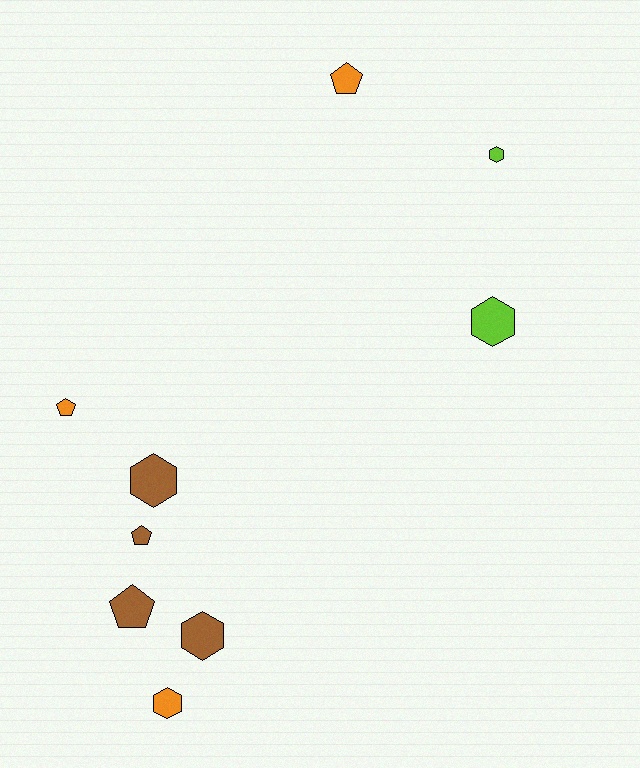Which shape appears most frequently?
Hexagon, with 5 objects.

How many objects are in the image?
There are 9 objects.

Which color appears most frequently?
Brown, with 4 objects.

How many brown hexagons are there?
There are 2 brown hexagons.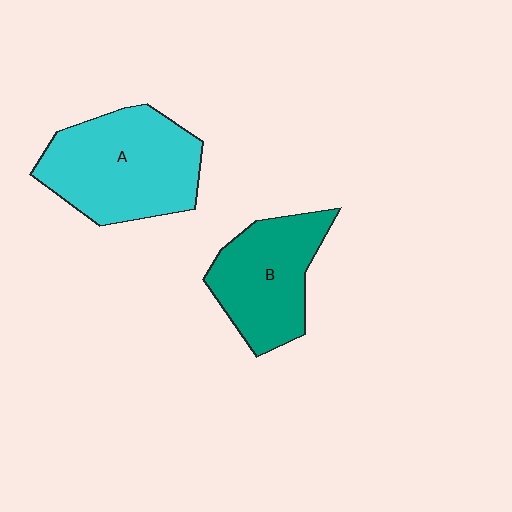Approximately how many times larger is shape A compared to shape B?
Approximately 1.3 times.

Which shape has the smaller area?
Shape B (teal).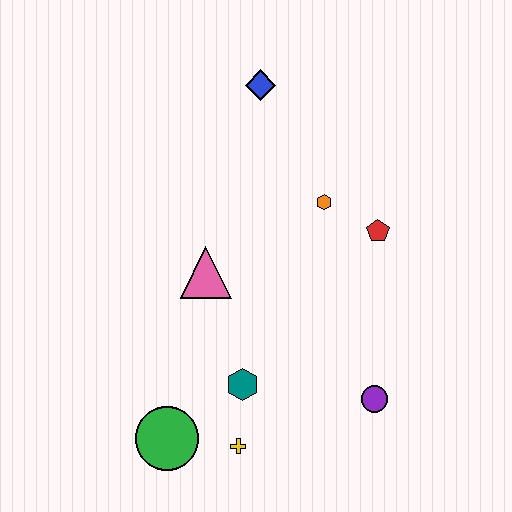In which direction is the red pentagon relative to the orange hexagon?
The red pentagon is to the right of the orange hexagon.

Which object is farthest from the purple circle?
The blue diamond is farthest from the purple circle.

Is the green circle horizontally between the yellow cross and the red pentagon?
No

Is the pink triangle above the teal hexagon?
Yes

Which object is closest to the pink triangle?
The teal hexagon is closest to the pink triangle.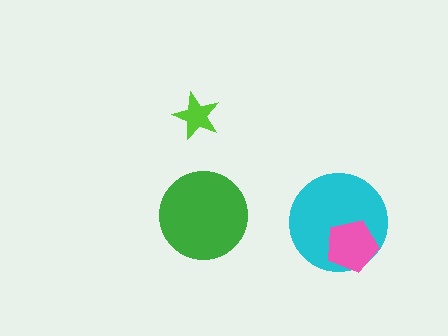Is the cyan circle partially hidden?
Yes, it is partially covered by another shape.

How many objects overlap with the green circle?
0 objects overlap with the green circle.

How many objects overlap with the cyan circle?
1 object overlaps with the cyan circle.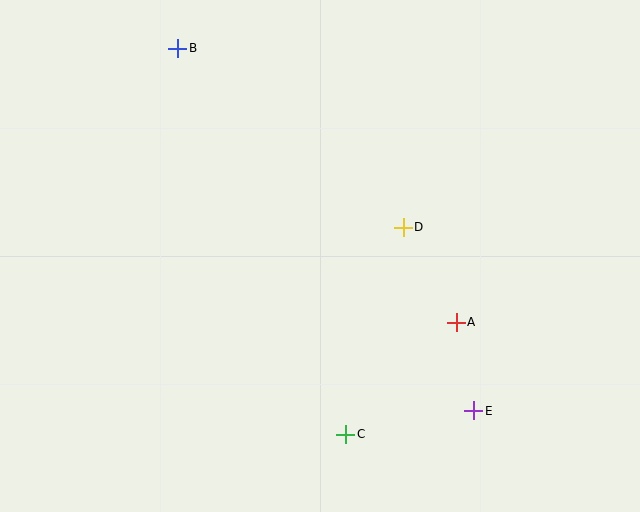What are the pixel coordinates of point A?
Point A is at (456, 322).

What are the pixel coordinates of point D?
Point D is at (403, 227).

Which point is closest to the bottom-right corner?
Point E is closest to the bottom-right corner.